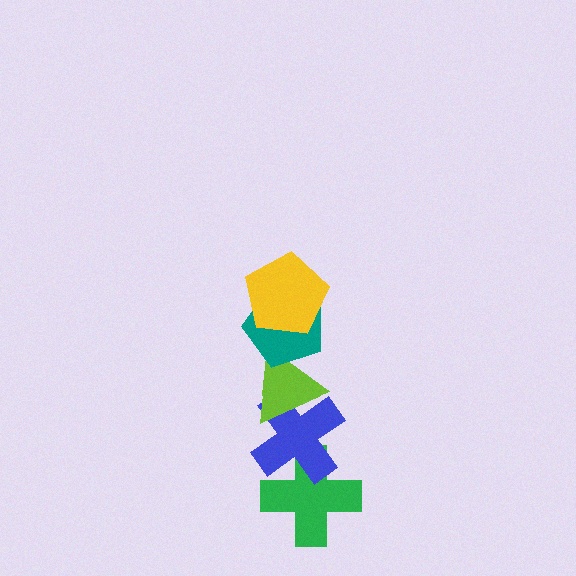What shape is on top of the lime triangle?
The teal pentagon is on top of the lime triangle.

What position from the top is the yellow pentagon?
The yellow pentagon is 1st from the top.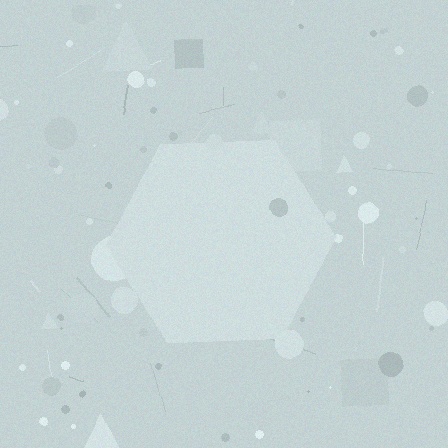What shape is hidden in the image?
A hexagon is hidden in the image.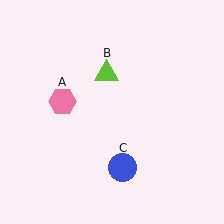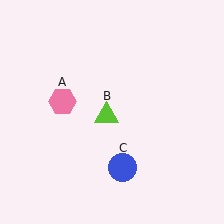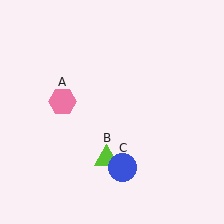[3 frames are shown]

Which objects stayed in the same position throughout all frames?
Pink hexagon (object A) and blue circle (object C) remained stationary.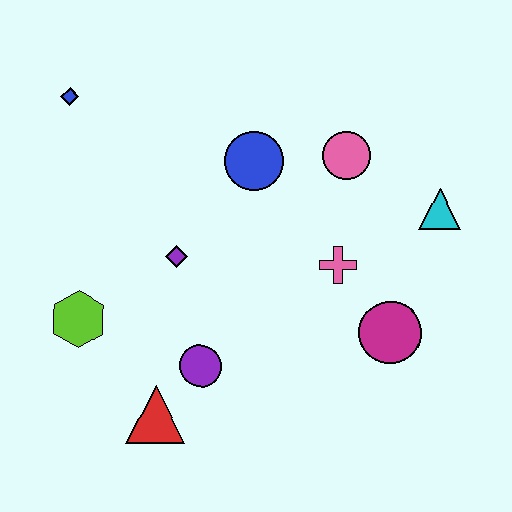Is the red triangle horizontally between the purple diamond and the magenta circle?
No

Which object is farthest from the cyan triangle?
The blue diamond is farthest from the cyan triangle.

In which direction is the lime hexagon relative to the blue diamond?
The lime hexagon is below the blue diamond.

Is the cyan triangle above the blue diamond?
No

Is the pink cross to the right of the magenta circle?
No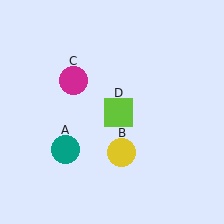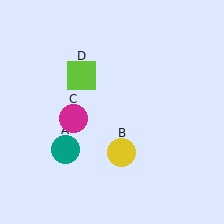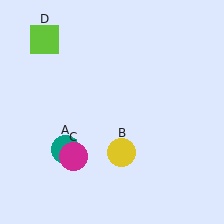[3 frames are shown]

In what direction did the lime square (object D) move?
The lime square (object D) moved up and to the left.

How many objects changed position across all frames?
2 objects changed position: magenta circle (object C), lime square (object D).